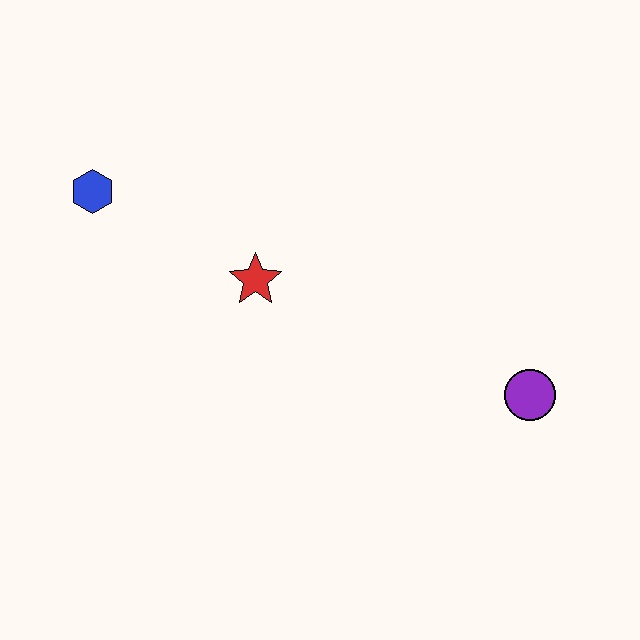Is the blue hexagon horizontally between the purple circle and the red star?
No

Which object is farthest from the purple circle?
The blue hexagon is farthest from the purple circle.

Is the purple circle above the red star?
No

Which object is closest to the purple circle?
The red star is closest to the purple circle.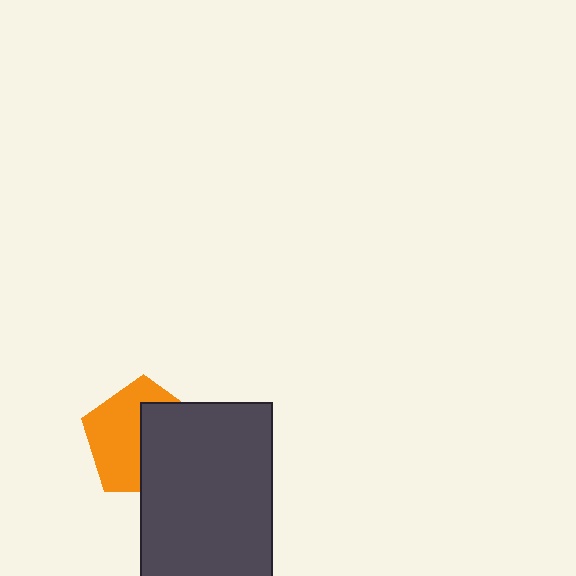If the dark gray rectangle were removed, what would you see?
You would see the complete orange pentagon.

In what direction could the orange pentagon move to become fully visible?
The orange pentagon could move left. That would shift it out from behind the dark gray rectangle entirely.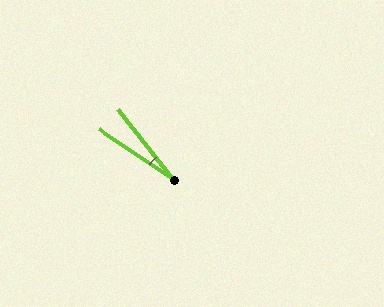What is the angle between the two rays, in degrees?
Approximately 18 degrees.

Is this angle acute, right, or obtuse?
It is acute.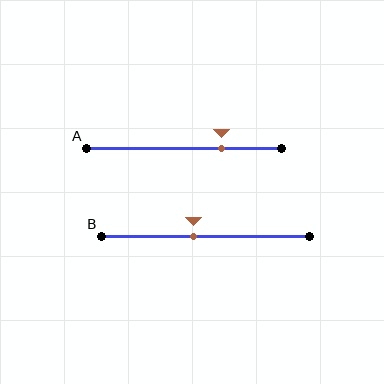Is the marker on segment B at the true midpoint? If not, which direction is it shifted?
No, the marker on segment B is shifted to the left by about 6% of the segment length.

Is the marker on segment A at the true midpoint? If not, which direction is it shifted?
No, the marker on segment A is shifted to the right by about 19% of the segment length.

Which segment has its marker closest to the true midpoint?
Segment B has its marker closest to the true midpoint.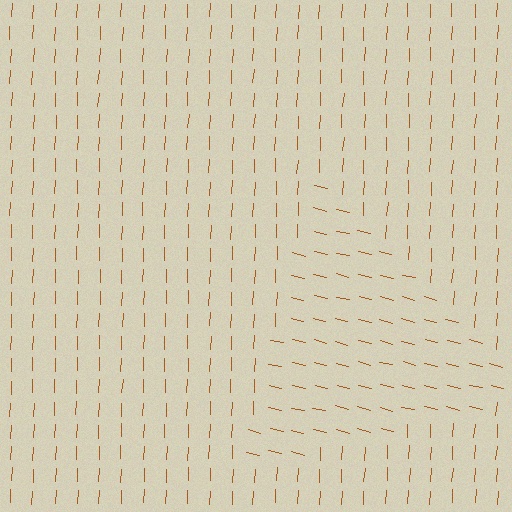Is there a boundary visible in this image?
Yes, there is a texture boundary formed by a change in line orientation.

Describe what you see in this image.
The image is filled with small brown line segments. A triangle region in the image has lines oriented differently from the surrounding lines, creating a visible texture boundary.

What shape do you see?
I see a triangle.